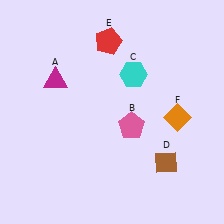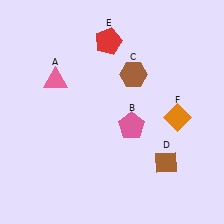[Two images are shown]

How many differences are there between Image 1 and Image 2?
There are 2 differences between the two images.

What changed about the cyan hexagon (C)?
In Image 1, C is cyan. In Image 2, it changed to brown.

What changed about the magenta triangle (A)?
In Image 1, A is magenta. In Image 2, it changed to pink.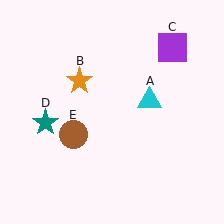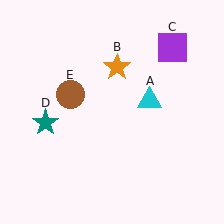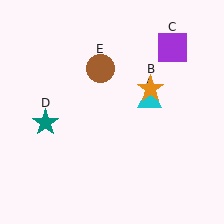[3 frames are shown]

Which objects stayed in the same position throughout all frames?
Cyan triangle (object A) and purple square (object C) and teal star (object D) remained stationary.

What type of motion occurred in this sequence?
The orange star (object B), brown circle (object E) rotated clockwise around the center of the scene.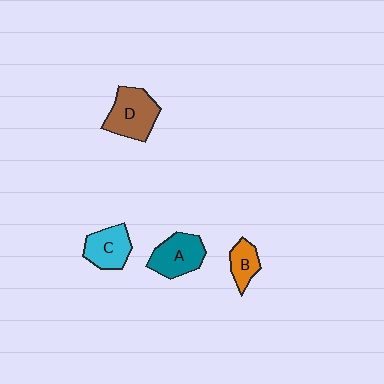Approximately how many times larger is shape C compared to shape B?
Approximately 1.5 times.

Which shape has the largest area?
Shape D (brown).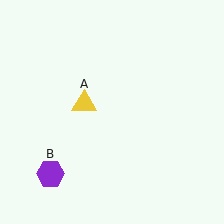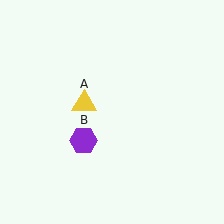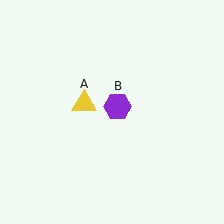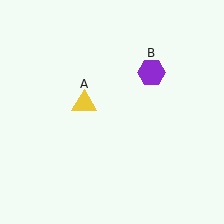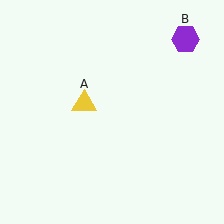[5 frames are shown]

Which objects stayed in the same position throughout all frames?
Yellow triangle (object A) remained stationary.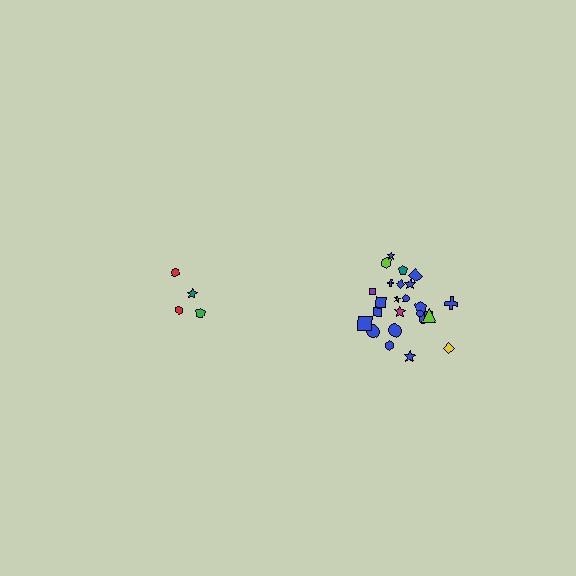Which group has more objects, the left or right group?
The right group.